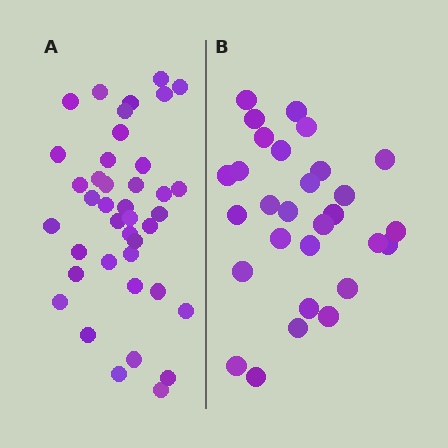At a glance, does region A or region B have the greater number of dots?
Region A (the left region) has more dots.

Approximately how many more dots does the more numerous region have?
Region A has roughly 12 or so more dots than region B.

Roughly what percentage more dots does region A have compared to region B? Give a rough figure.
About 40% more.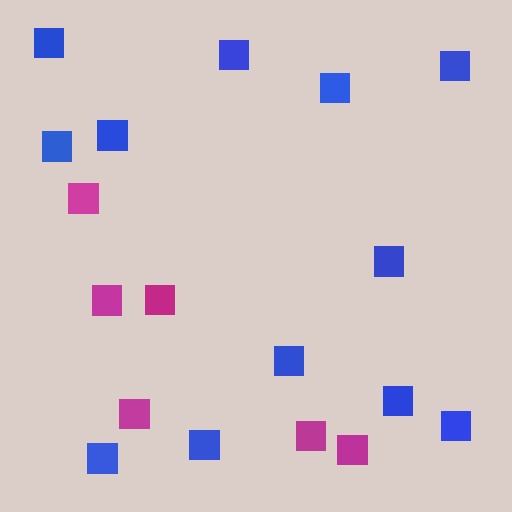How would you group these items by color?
There are 2 groups: one group of magenta squares (6) and one group of blue squares (12).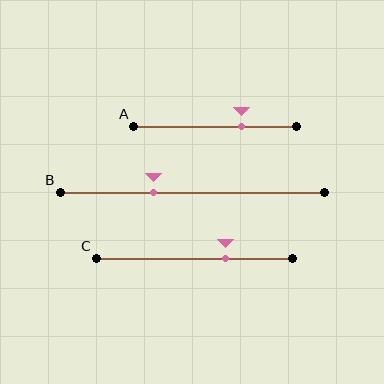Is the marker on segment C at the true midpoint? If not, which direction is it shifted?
No, the marker on segment C is shifted to the right by about 16% of the segment length.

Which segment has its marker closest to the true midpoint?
Segment B has its marker closest to the true midpoint.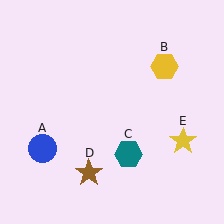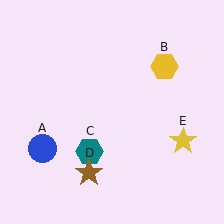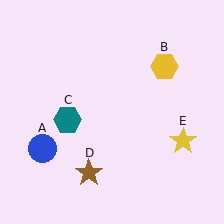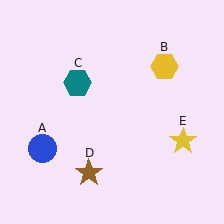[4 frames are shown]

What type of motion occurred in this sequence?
The teal hexagon (object C) rotated clockwise around the center of the scene.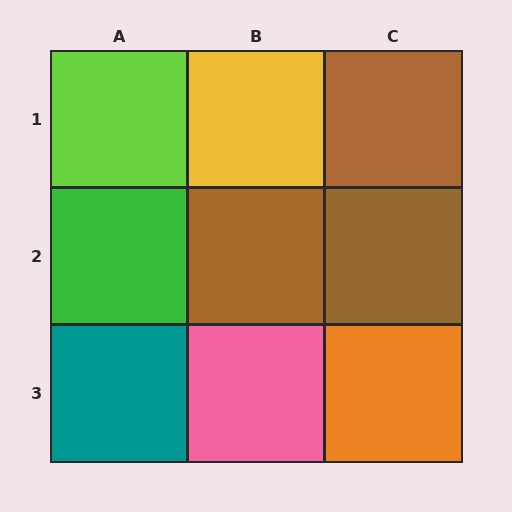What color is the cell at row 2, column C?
Brown.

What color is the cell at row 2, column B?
Brown.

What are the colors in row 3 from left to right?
Teal, pink, orange.